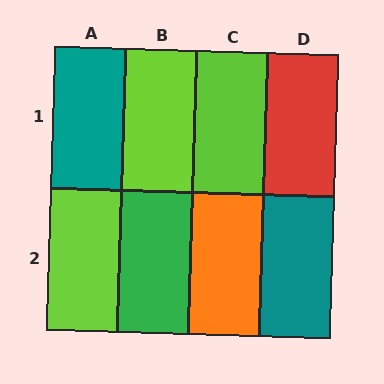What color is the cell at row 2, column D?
Teal.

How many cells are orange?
1 cell is orange.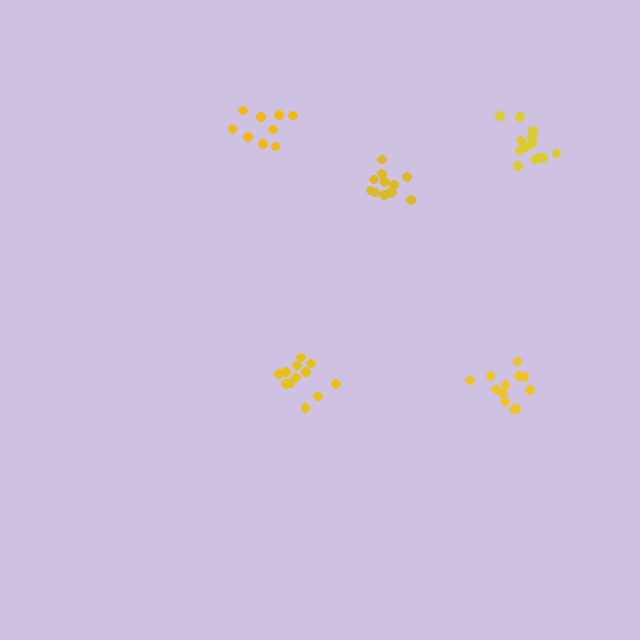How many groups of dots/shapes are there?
There are 5 groups.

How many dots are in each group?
Group 1: 13 dots, Group 2: 12 dots, Group 3: 9 dots, Group 4: 13 dots, Group 5: 12 dots (59 total).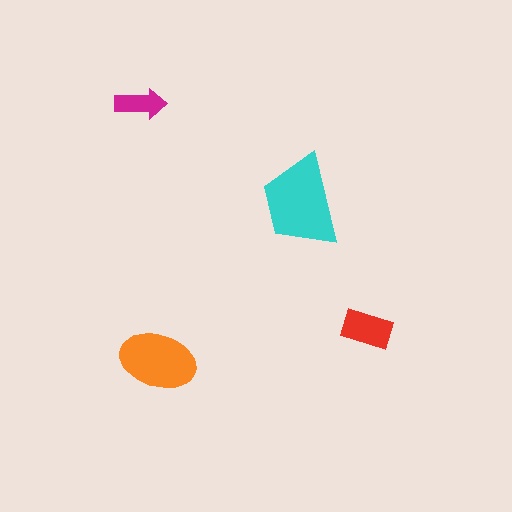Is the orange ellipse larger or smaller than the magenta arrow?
Larger.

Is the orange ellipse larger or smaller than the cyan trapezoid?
Smaller.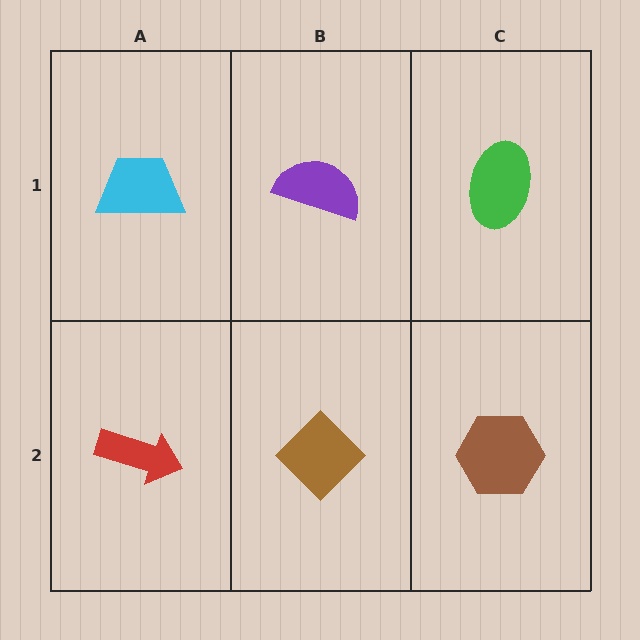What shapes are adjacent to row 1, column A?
A red arrow (row 2, column A), a purple semicircle (row 1, column B).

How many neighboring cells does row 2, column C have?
2.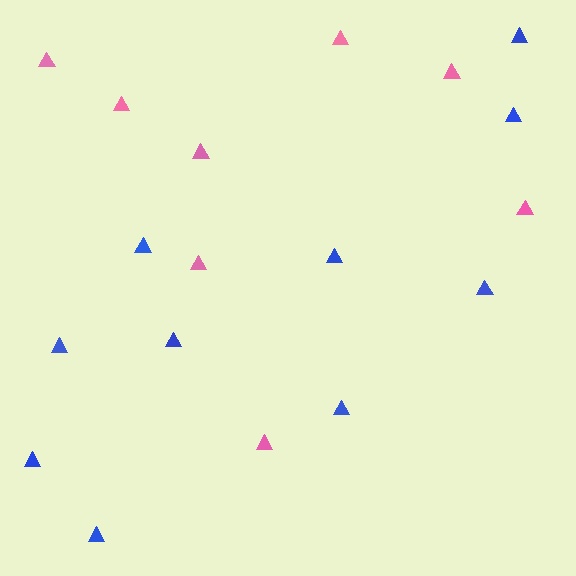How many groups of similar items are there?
There are 2 groups: one group of pink triangles (8) and one group of blue triangles (10).